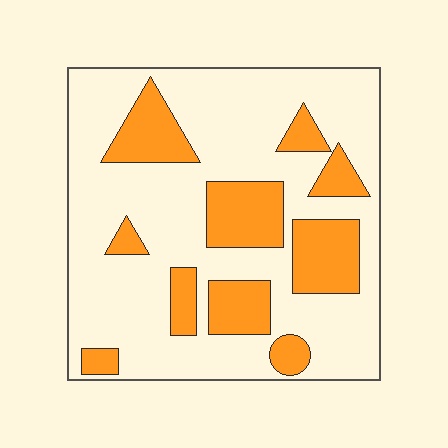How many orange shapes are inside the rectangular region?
10.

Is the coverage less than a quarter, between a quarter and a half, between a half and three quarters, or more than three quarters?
Between a quarter and a half.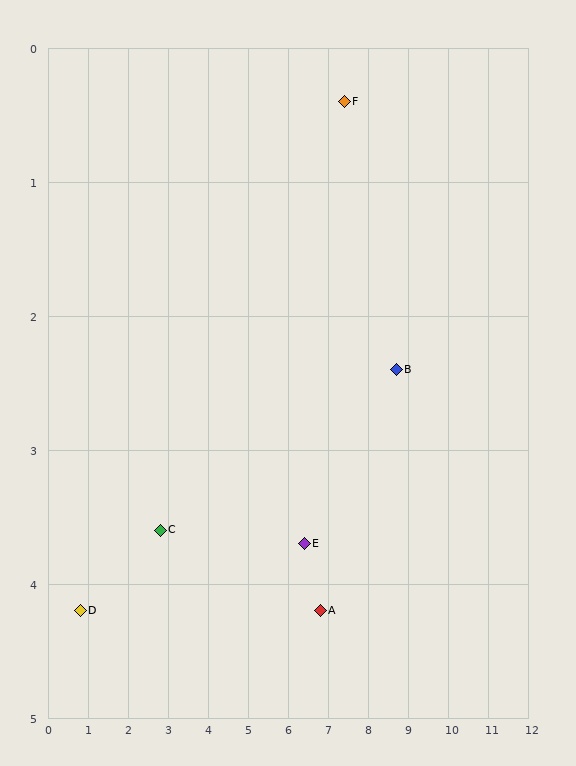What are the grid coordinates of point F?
Point F is at approximately (7.4, 0.4).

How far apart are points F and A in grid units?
Points F and A are about 3.8 grid units apart.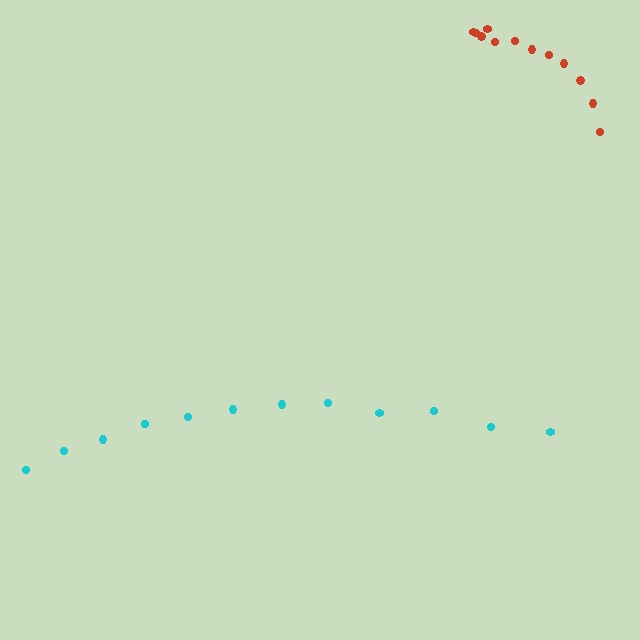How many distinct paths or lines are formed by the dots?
There are 2 distinct paths.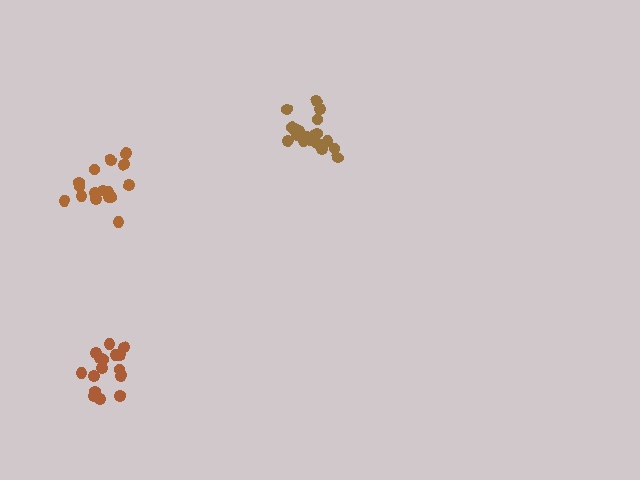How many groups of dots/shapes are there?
There are 3 groups.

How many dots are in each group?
Group 1: 17 dots, Group 2: 21 dots, Group 3: 16 dots (54 total).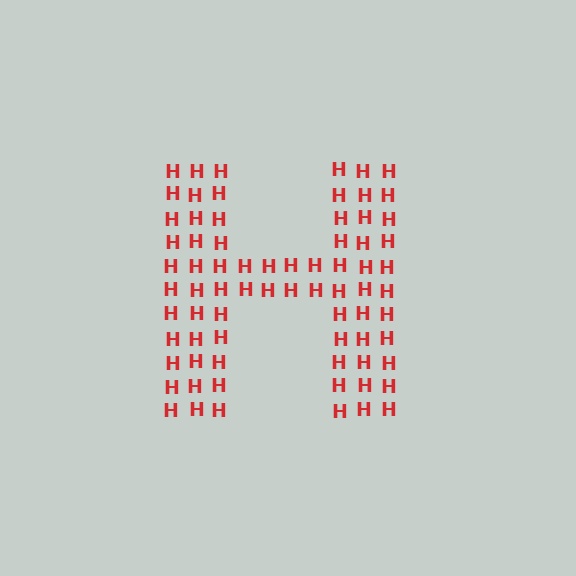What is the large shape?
The large shape is the letter H.